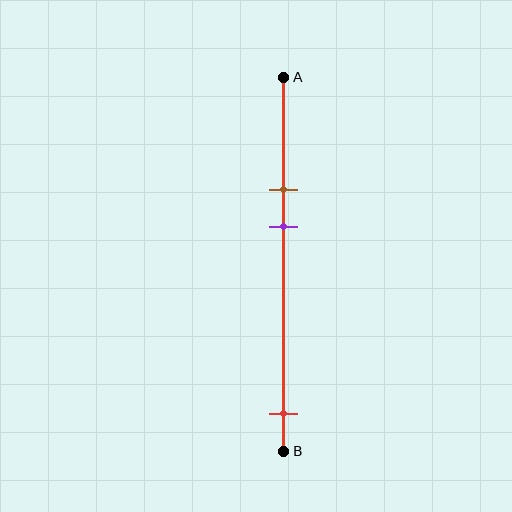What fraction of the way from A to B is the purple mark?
The purple mark is approximately 40% (0.4) of the way from A to B.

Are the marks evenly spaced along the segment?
No, the marks are not evenly spaced.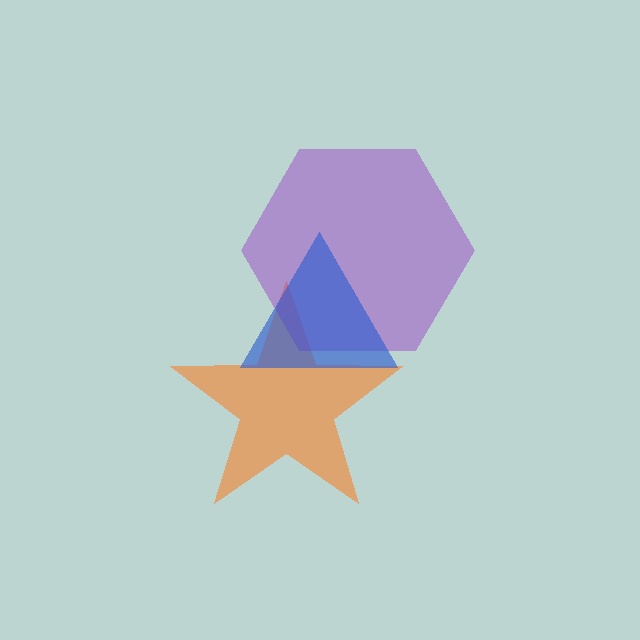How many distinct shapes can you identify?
There are 3 distinct shapes: an orange star, a purple hexagon, a blue triangle.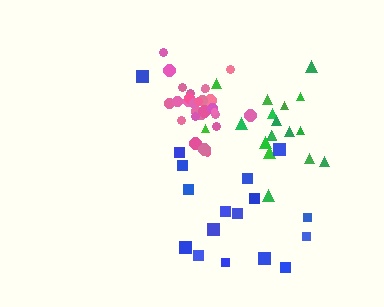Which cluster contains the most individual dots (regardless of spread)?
Pink (28).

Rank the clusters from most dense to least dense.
pink, green, blue.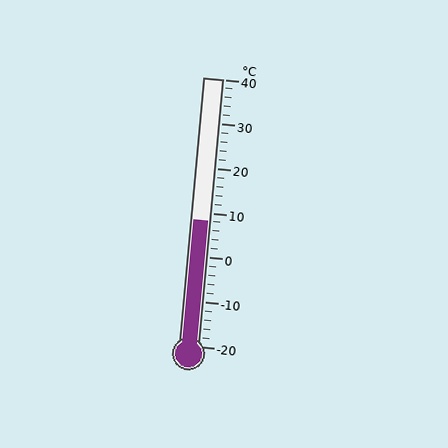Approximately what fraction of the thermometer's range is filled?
The thermometer is filled to approximately 45% of its range.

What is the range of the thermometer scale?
The thermometer scale ranges from -20°C to 40°C.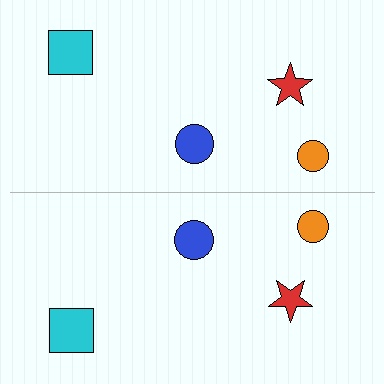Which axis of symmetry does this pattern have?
The pattern has a horizontal axis of symmetry running through the center of the image.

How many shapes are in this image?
There are 8 shapes in this image.